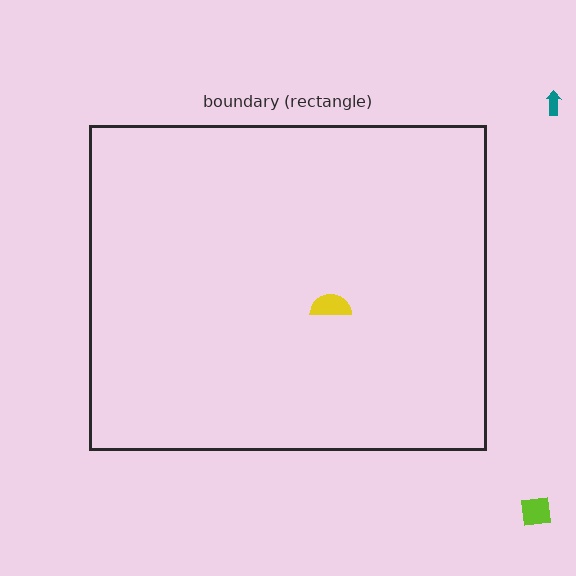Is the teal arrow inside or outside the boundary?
Outside.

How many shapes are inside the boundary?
1 inside, 2 outside.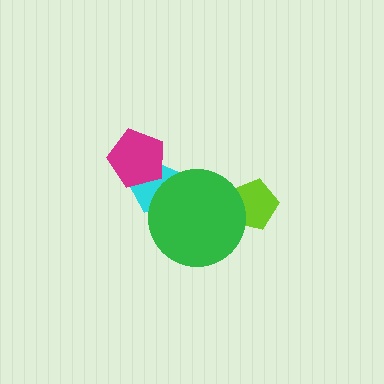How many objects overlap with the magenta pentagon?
1 object overlaps with the magenta pentagon.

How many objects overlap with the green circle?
2 objects overlap with the green circle.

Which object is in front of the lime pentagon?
The green circle is in front of the lime pentagon.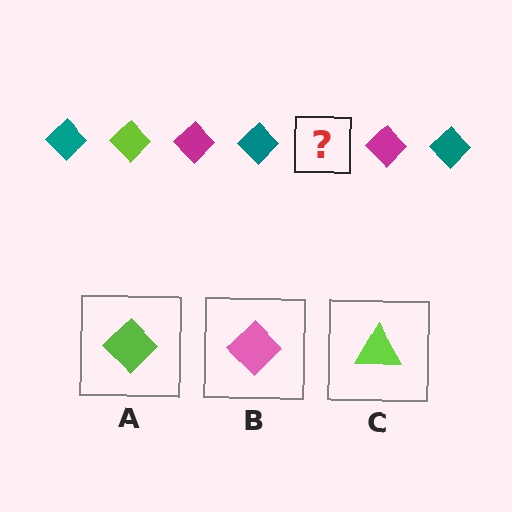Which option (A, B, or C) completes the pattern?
A.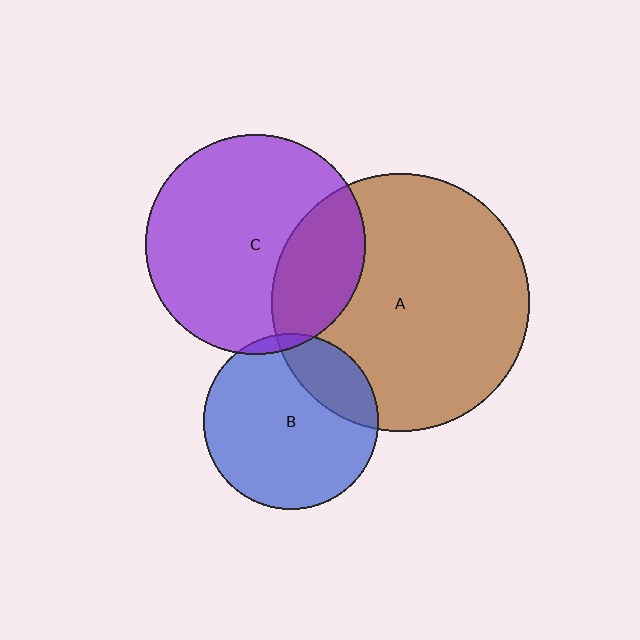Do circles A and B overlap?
Yes.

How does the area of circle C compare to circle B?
Approximately 1.6 times.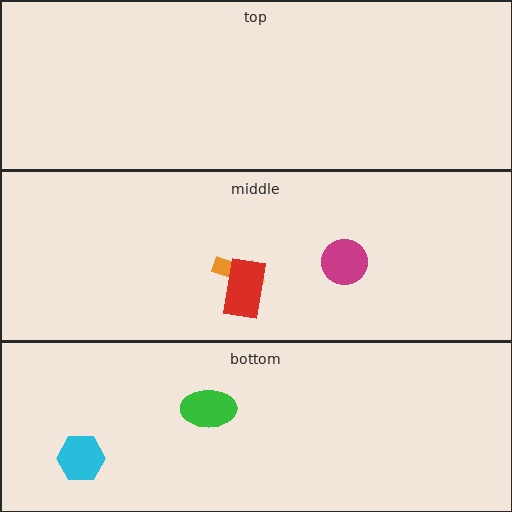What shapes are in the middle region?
The magenta circle, the orange arrow, the red rectangle.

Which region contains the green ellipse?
The bottom region.